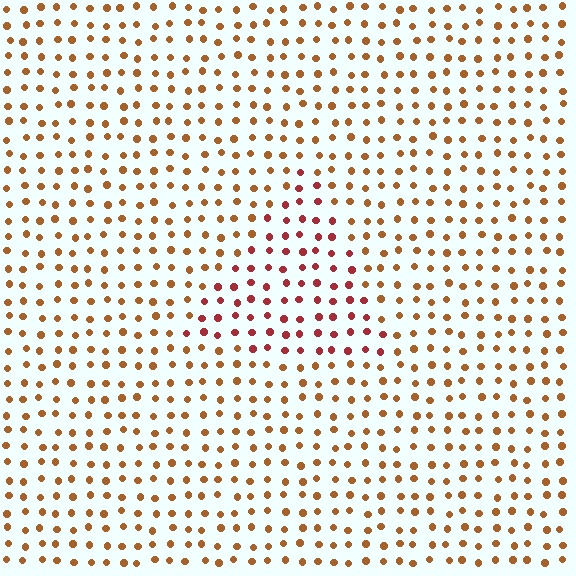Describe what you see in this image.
The image is filled with small brown elements in a uniform arrangement. A triangle-shaped region is visible where the elements are tinted to a slightly different hue, forming a subtle color boundary.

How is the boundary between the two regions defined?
The boundary is defined purely by a slight shift in hue (about 33 degrees). Spacing, size, and orientation are identical on both sides.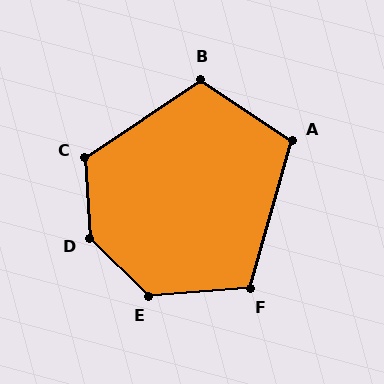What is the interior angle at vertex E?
Approximately 132 degrees (obtuse).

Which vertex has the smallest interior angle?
A, at approximately 108 degrees.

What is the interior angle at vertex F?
Approximately 110 degrees (obtuse).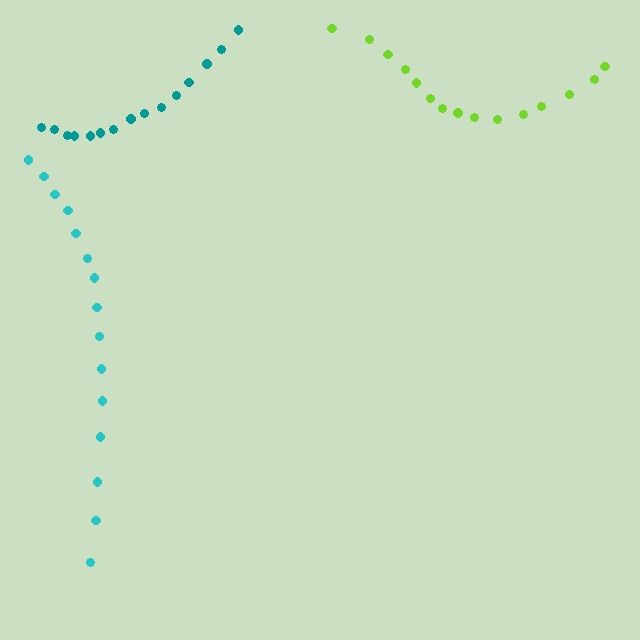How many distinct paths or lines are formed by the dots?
There are 3 distinct paths.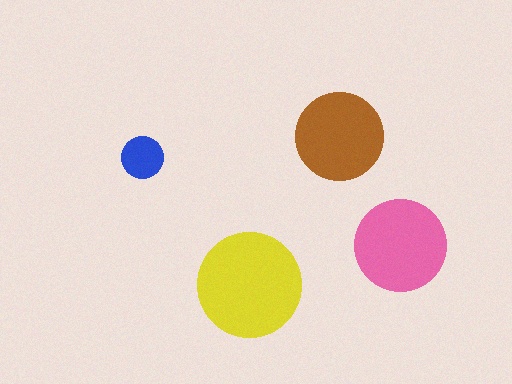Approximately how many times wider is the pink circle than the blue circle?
About 2 times wider.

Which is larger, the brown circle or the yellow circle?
The yellow one.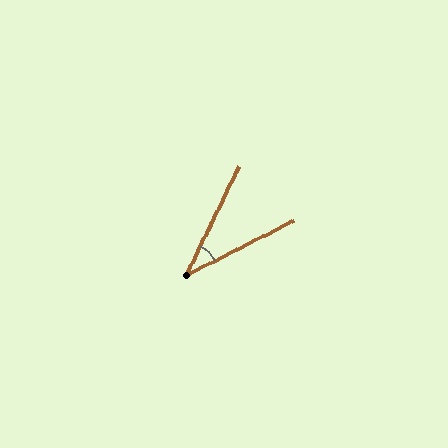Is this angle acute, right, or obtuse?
It is acute.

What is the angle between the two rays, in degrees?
Approximately 37 degrees.